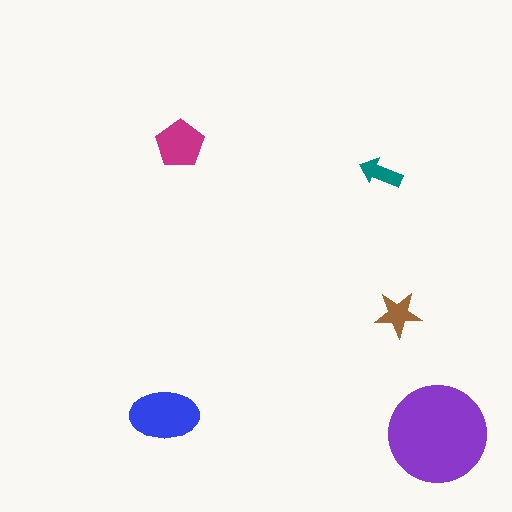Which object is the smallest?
The teal arrow.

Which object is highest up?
The magenta pentagon is topmost.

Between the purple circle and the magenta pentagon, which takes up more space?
The purple circle.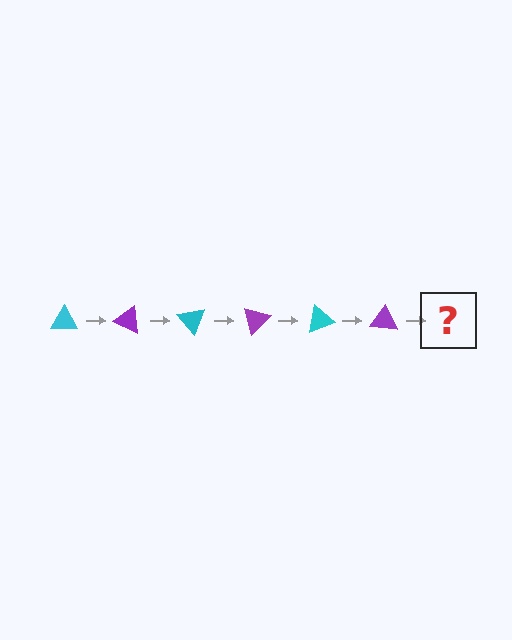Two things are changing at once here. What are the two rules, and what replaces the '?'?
The two rules are that it rotates 25 degrees each step and the color cycles through cyan and purple. The '?' should be a cyan triangle, rotated 150 degrees from the start.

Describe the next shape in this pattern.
It should be a cyan triangle, rotated 150 degrees from the start.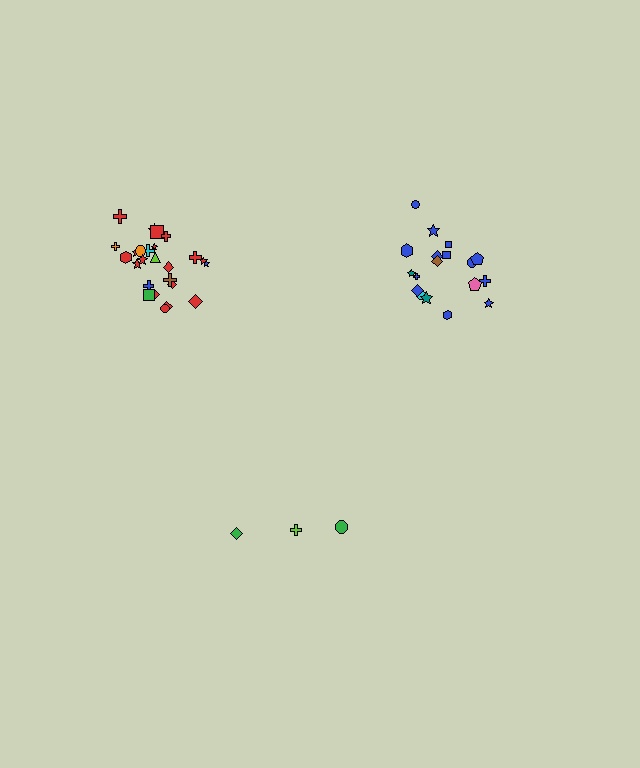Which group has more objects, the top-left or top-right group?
The top-left group.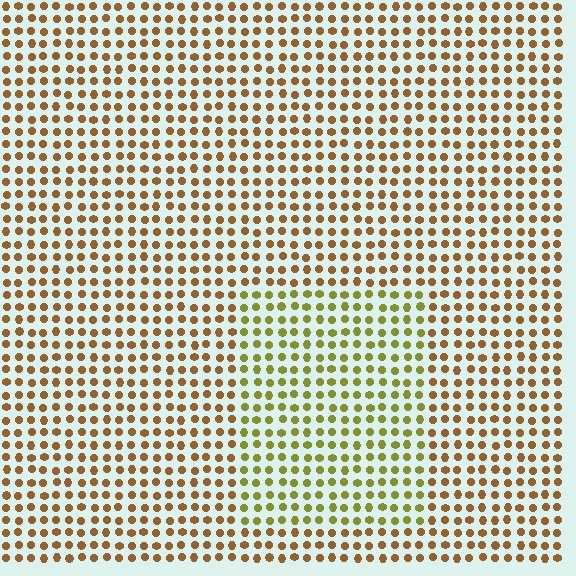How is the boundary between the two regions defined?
The boundary is defined purely by a slight shift in hue (about 40 degrees). Spacing, size, and orientation are identical on both sides.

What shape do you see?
I see a rectangle.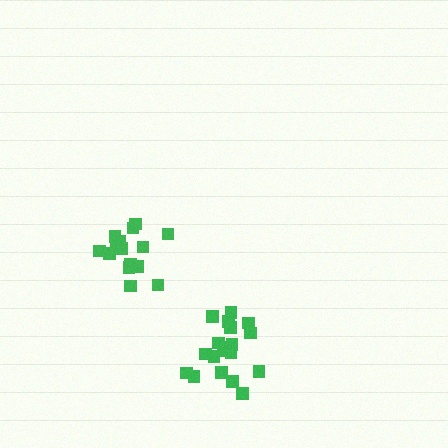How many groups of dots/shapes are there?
There are 2 groups.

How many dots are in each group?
Group 1: 15 dots, Group 2: 19 dots (34 total).